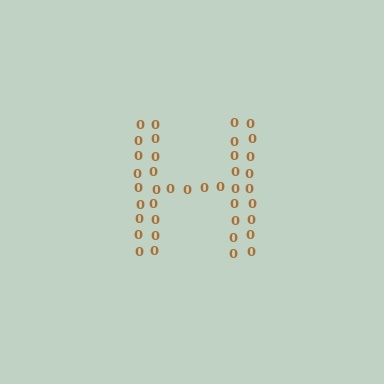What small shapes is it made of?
It is made of small digit 0's.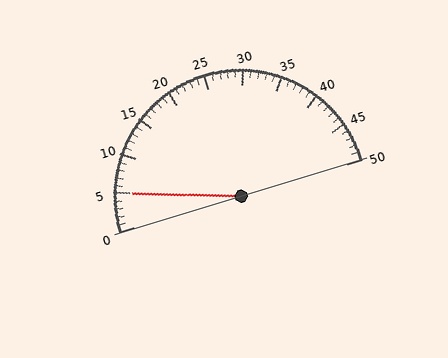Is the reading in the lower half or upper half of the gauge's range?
The reading is in the lower half of the range (0 to 50).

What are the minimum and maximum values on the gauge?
The gauge ranges from 0 to 50.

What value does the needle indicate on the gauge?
The needle indicates approximately 5.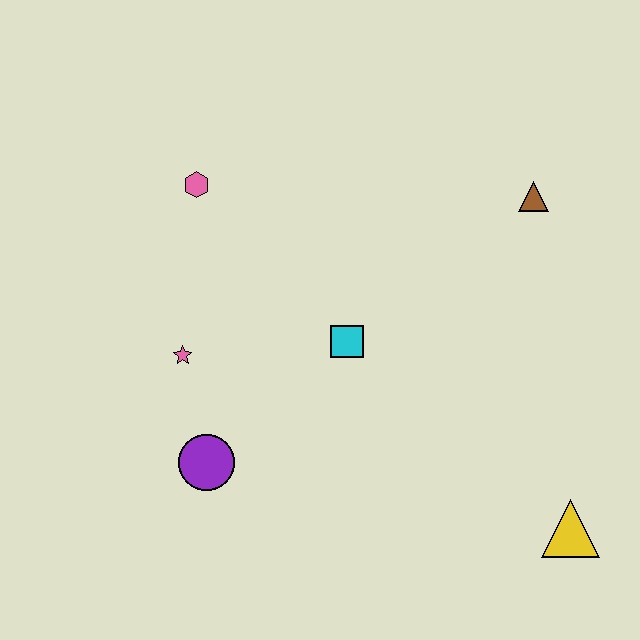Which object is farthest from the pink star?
The yellow triangle is farthest from the pink star.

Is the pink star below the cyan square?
Yes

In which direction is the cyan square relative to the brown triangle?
The cyan square is to the left of the brown triangle.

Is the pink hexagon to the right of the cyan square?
No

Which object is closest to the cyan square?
The pink star is closest to the cyan square.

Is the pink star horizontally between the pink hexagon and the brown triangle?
No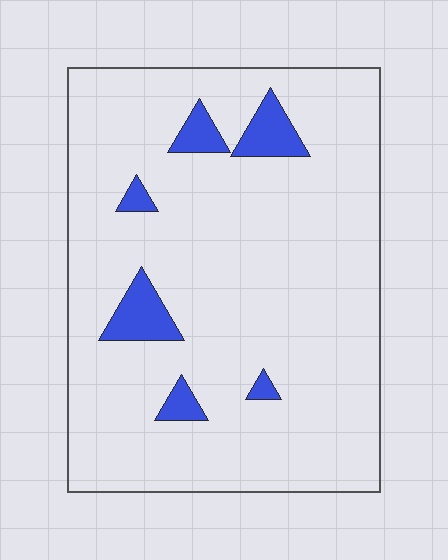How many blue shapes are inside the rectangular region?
6.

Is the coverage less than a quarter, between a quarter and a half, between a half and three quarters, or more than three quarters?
Less than a quarter.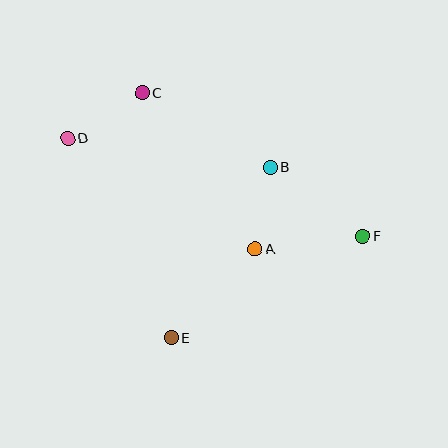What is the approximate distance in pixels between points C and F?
The distance between C and F is approximately 264 pixels.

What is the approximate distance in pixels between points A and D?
The distance between A and D is approximately 218 pixels.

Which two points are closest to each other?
Points A and B are closest to each other.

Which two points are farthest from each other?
Points D and F are farthest from each other.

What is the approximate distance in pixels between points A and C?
The distance between A and C is approximately 193 pixels.